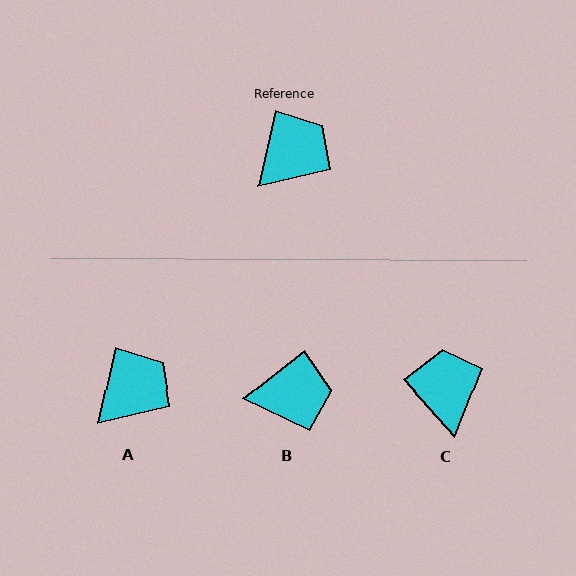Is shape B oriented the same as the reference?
No, it is off by about 39 degrees.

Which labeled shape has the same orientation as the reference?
A.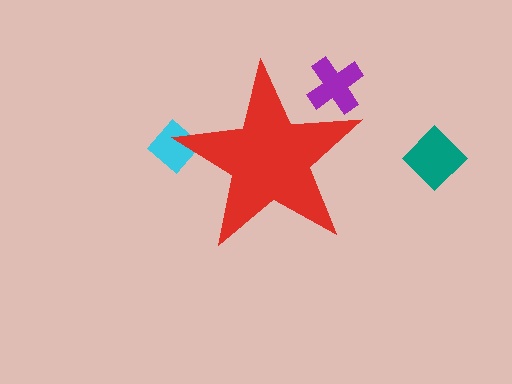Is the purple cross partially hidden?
Yes, the purple cross is partially hidden behind the red star.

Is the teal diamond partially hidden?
No, the teal diamond is fully visible.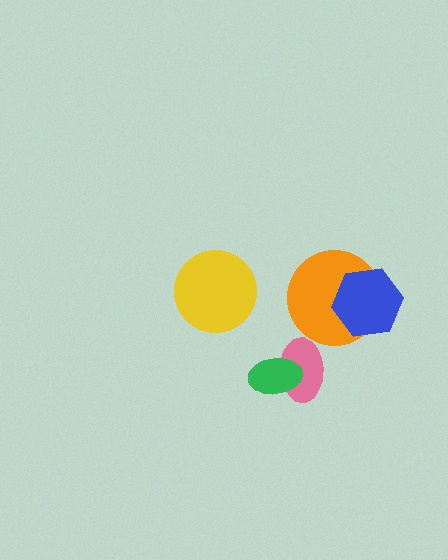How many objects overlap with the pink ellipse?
1 object overlaps with the pink ellipse.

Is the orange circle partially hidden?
Yes, it is partially covered by another shape.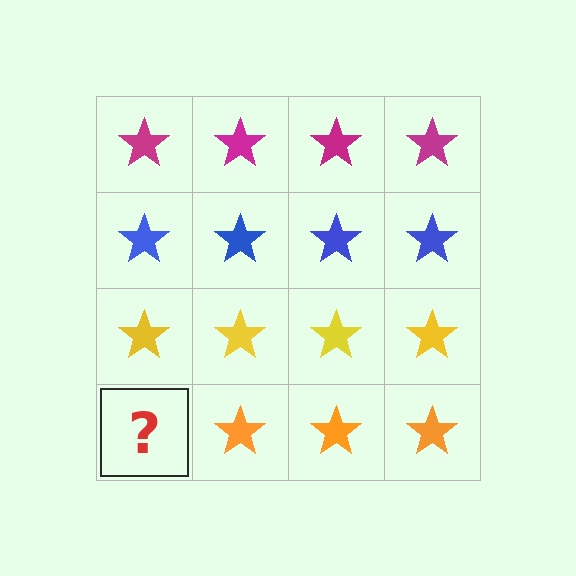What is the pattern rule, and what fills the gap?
The rule is that each row has a consistent color. The gap should be filled with an orange star.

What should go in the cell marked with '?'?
The missing cell should contain an orange star.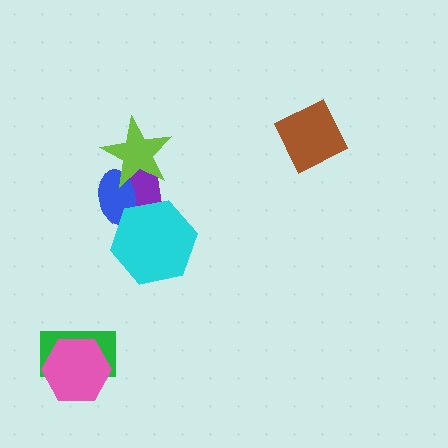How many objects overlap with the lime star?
2 objects overlap with the lime star.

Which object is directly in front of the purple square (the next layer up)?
The blue ellipse is directly in front of the purple square.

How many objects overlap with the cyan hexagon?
2 objects overlap with the cyan hexagon.